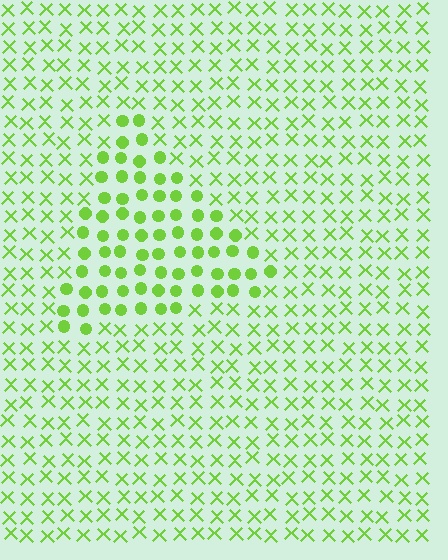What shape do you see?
I see a triangle.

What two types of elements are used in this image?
The image uses circles inside the triangle region and X marks outside it.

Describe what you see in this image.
The image is filled with small lime elements arranged in a uniform grid. A triangle-shaped region contains circles, while the surrounding area contains X marks. The boundary is defined purely by the change in element shape.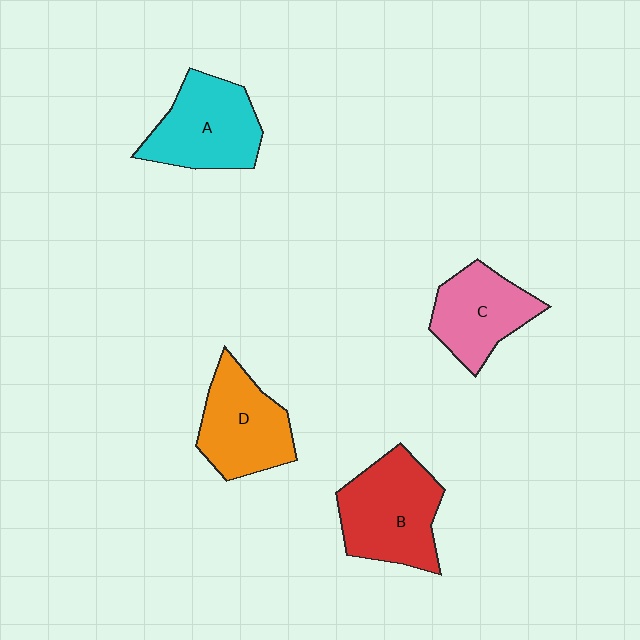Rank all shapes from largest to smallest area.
From largest to smallest: B (red), A (cyan), D (orange), C (pink).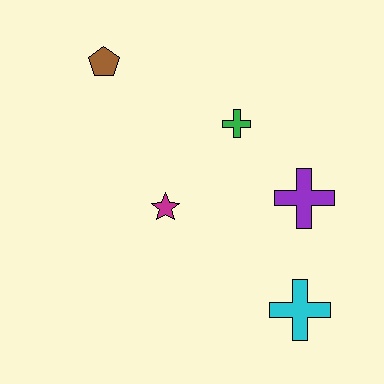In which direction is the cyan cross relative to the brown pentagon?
The cyan cross is below the brown pentagon.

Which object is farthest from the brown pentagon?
The cyan cross is farthest from the brown pentagon.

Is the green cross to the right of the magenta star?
Yes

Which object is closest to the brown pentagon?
The green cross is closest to the brown pentagon.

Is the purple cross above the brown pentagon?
No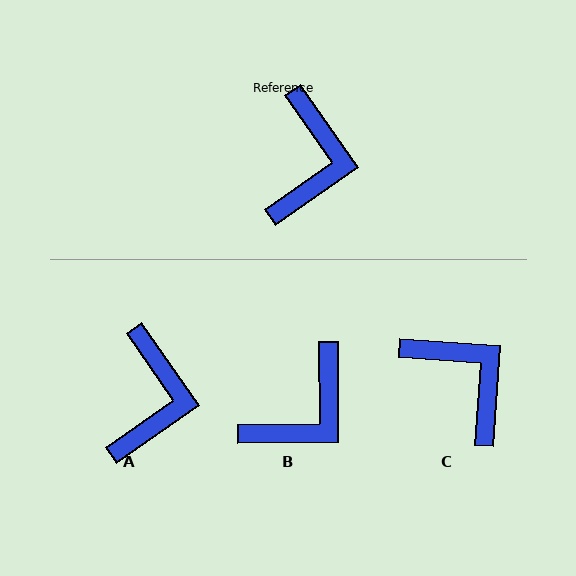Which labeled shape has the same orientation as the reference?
A.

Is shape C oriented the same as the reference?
No, it is off by about 51 degrees.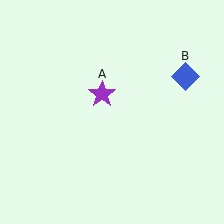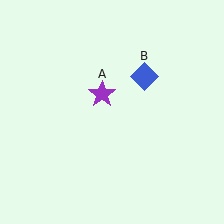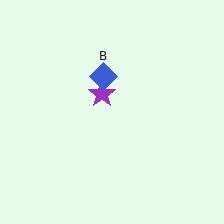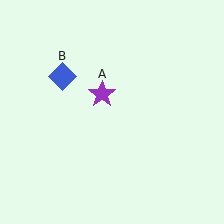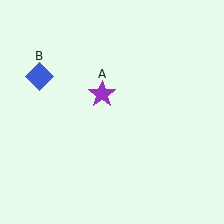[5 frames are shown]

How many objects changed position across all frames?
1 object changed position: blue diamond (object B).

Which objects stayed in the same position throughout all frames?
Purple star (object A) remained stationary.